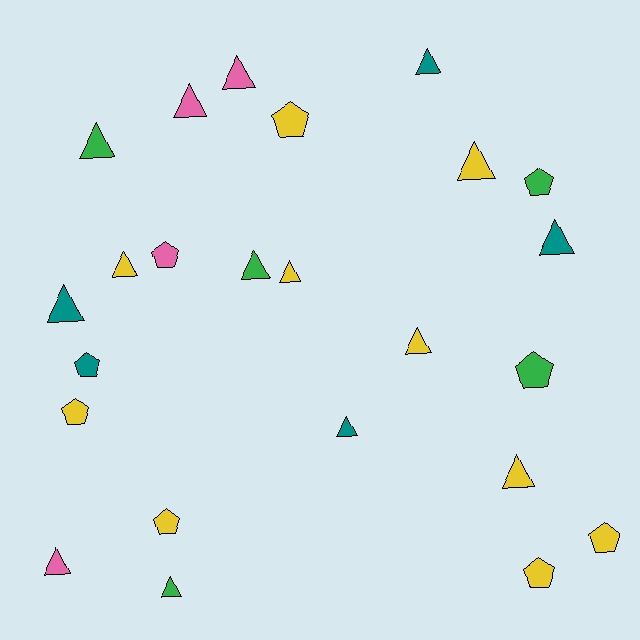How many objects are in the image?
There are 24 objects.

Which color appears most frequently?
Yellow, with 10 objects.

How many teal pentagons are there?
There is 1 teal pentagon.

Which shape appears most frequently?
Triangle, with 15 objects.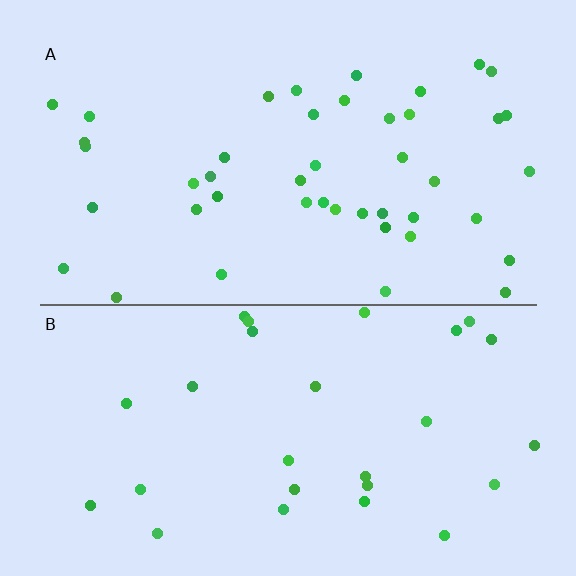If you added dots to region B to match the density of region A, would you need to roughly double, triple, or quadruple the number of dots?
Approximately double.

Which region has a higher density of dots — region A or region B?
A (the top).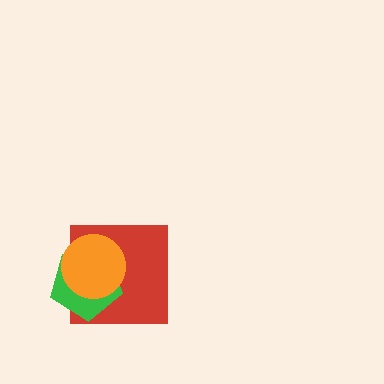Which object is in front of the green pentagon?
The orange circle is in front of the green pentagon.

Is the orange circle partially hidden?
No, no other shape covers it.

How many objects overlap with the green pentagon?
2 objects overlap with the green pentagon.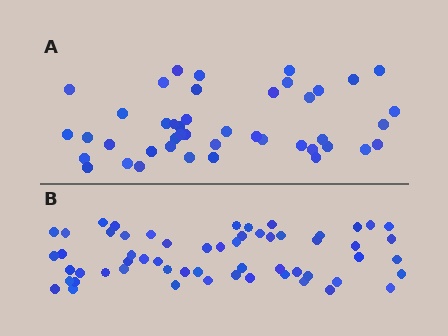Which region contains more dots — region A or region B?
Region B (the bottom region) has more dots.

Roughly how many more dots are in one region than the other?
Region B has approximately 15 more dots than region A.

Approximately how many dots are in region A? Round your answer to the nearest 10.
About 40 dots. (The exact count is 44, which rounds to 40.)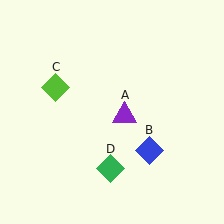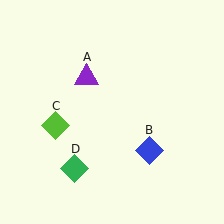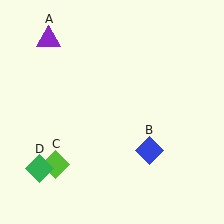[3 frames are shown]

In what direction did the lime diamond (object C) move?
The lime diamond (object C) moved down.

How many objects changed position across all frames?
3 objects changed position: purple triangle (object A), lime diamond (object C), green diamond (object D).